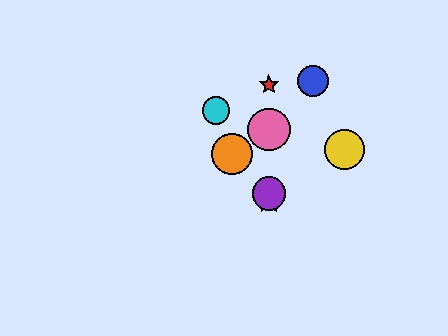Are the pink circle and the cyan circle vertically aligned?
No, the pink circle is at x≈269 and the cyan circle is at x≈216.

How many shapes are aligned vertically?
4 shapes (the red star, the green star, the purple circle, the pink circle) are aligned vertically.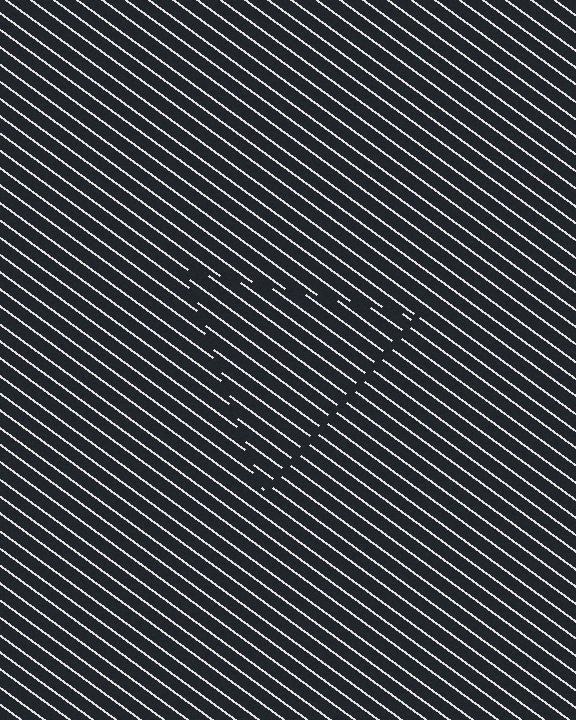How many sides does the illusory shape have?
3 sides — the line-ends trace a triangle.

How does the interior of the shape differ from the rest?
The interior of the shape contains the same grating, shifted by half a period — the contour is defined by the phase discontinuity where line-ends from the inner and outer gratings abut.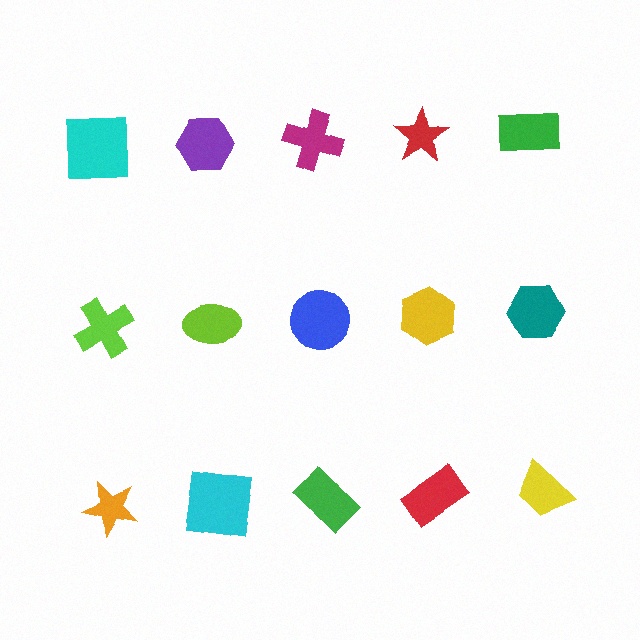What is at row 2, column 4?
A yellow hexagon.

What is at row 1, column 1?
A cyan square.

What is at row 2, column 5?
A teal hexagon.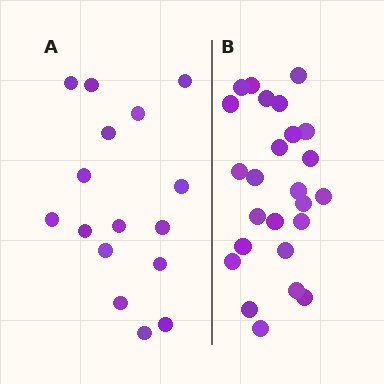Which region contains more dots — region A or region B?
Region B (the right region) has more dots.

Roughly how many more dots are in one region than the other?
Region B has roughly 8 or so more dots than region A.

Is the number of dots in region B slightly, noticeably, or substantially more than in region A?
Region B has substantially more. The ratio is roughly 1.6 to 1.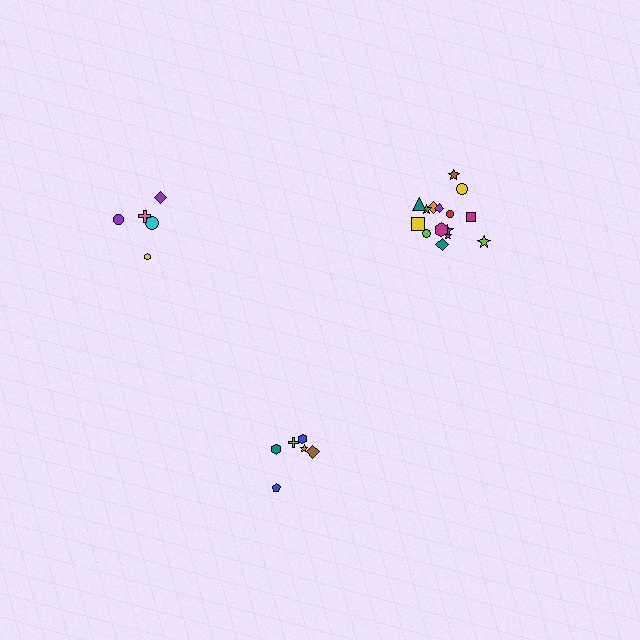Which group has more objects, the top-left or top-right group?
The top-right group.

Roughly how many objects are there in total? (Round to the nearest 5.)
Roughly 25 objects in total.